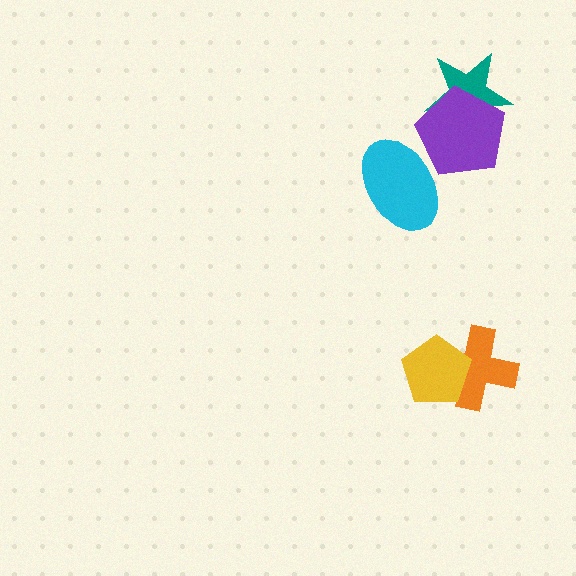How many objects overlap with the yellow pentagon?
1 object overlaps with the yellow pentagon.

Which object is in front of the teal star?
The purple pentagon is in front of the teal star.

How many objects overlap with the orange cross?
1 object overlaps with the orange cross.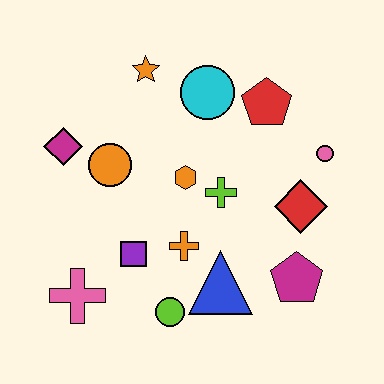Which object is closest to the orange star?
The cyan circle is closest to the orange star.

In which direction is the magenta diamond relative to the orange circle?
The magenta diamond is to the left of the orange circle.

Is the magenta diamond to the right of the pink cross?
No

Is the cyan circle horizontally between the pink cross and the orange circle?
No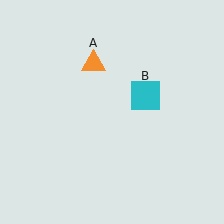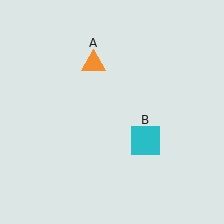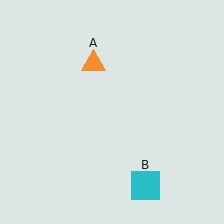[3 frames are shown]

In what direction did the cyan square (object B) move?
The cyan square (object B) moved down.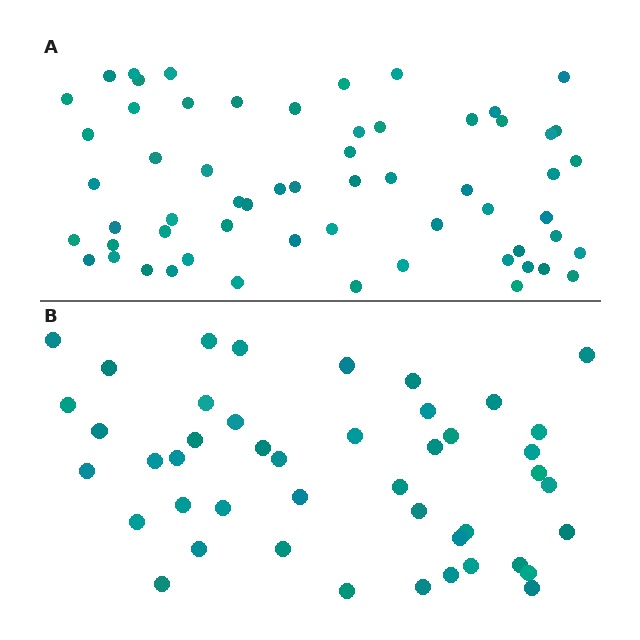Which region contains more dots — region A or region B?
Region A (the top region) has more dots.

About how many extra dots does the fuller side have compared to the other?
Region A has approximately 15 more dots than region B.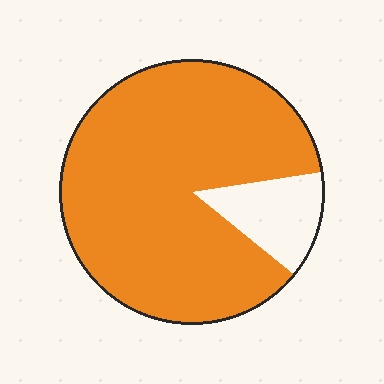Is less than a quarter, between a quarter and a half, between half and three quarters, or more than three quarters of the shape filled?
More than three quarters.